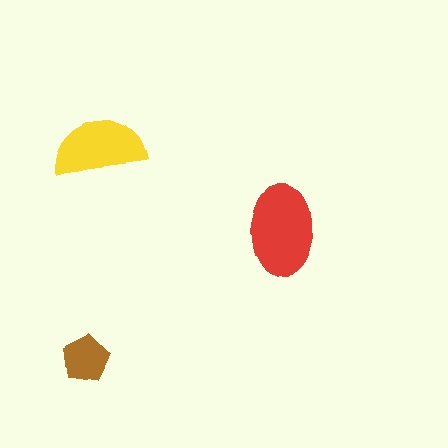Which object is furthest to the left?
The brown pentagon is leftmost.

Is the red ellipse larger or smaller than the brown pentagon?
Larger.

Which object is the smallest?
The brown pentagon.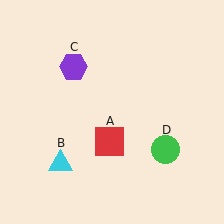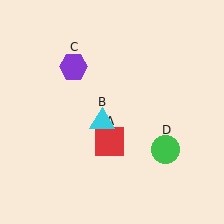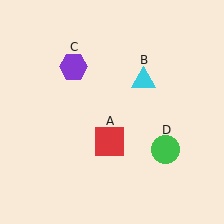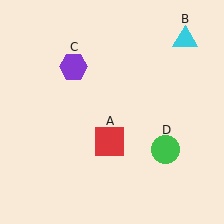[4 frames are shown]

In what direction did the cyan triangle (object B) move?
The cyan triangle (object B) moved up and to the right.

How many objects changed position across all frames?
1 object changed position: cyan triangle (object B).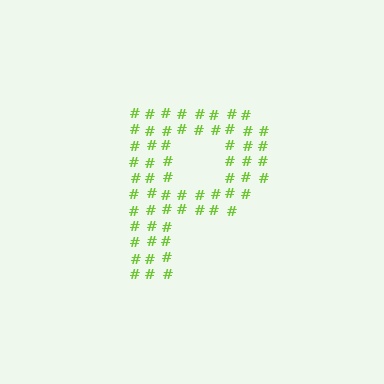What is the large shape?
The large shape is the letter P.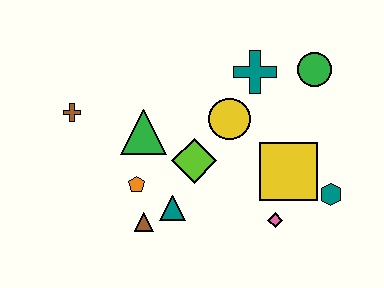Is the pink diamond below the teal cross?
Yes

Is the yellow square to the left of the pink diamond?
No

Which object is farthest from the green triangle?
The teal hexagon is farthest from the green triangle.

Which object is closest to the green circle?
The teal cross is closest to the green circle.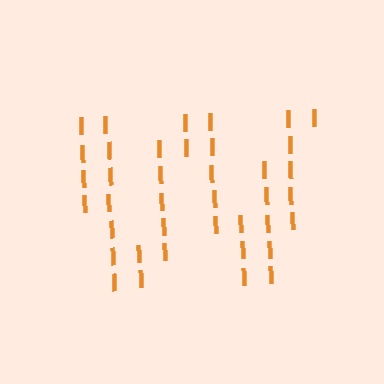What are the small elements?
The small elements are letter I's.